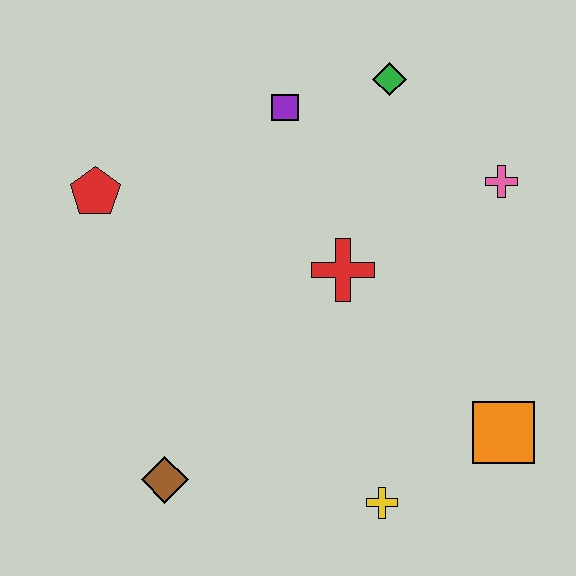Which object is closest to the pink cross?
The green diamond is closest to the pink cross.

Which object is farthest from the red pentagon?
The orange square is farthest from the red pentagon.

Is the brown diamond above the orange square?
No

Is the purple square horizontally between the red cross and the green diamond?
No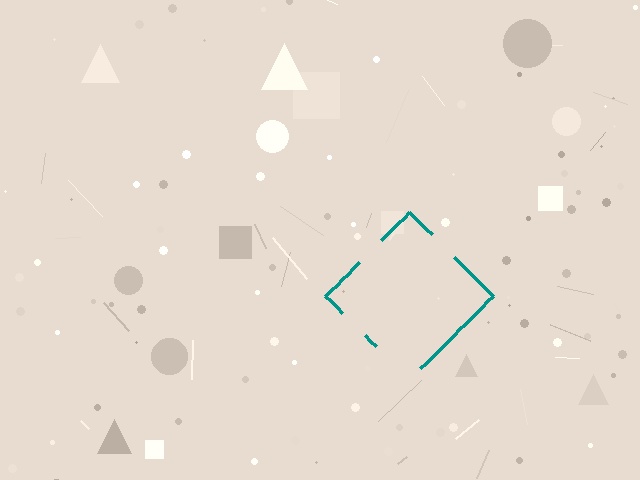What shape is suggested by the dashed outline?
The dashed outline suggests a diamond.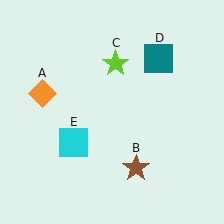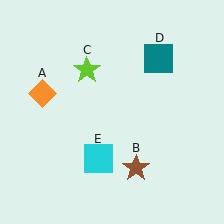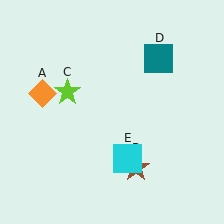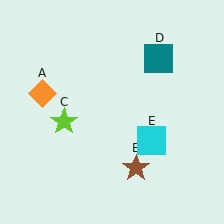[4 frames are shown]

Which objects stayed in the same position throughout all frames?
Orange diamond (object A) and brown star (object B) and teal square (object D) remained stationary.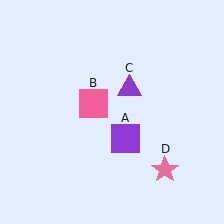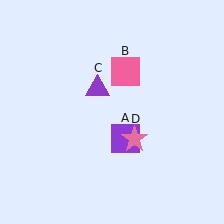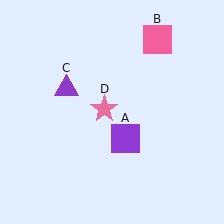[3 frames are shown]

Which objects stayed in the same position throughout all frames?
Purple square (object A) remained stationary.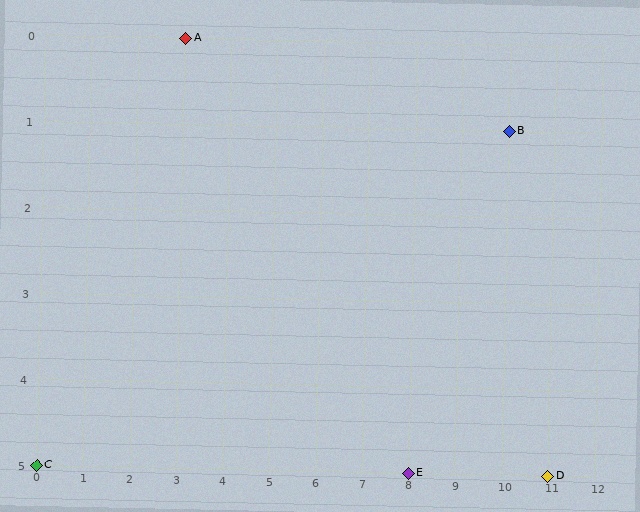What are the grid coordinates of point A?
Point A is at grid coordinates (3, 0).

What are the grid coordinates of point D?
Point D is at grid coordinates (11, 5).